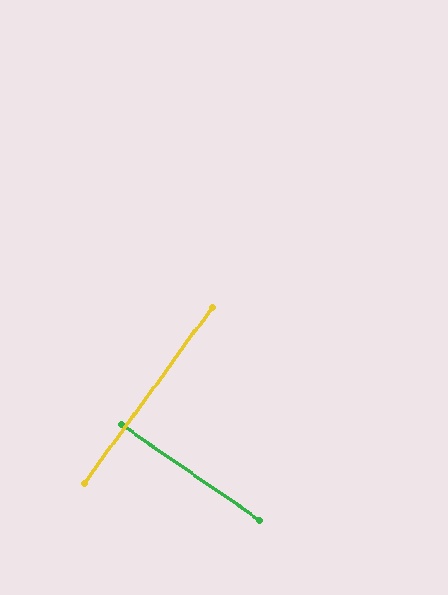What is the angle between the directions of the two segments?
Approximately 88 degrees.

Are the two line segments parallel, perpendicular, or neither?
Perpendicular — they meet at approximately 88°.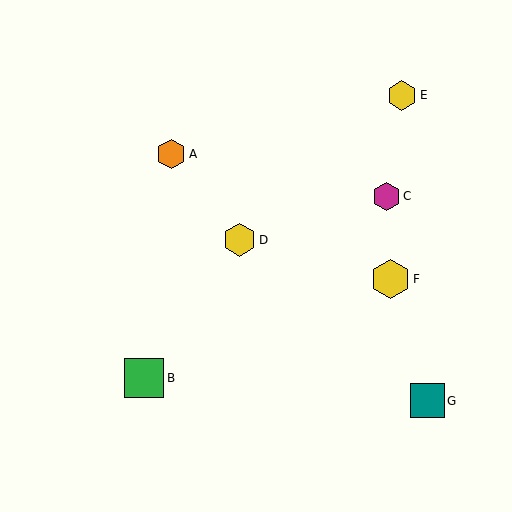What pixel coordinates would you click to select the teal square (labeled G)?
Click at (428, 401) to select the teal square G.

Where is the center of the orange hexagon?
The center of the orange hexagon is at (171, 154).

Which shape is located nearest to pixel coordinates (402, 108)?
The yellow hexagon (labeled E) at (402, 95) is nearest to that location.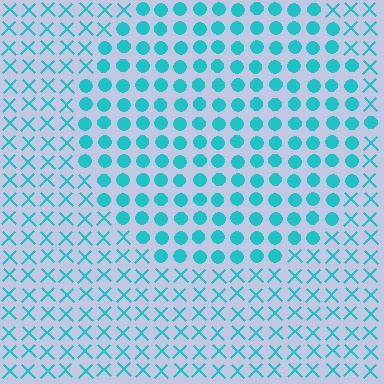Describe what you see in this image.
The image is filled with small cyan elements arranged in a uniform grid. A circle-shaped region contains circles, while the surrounding area contains X marks. The boundary is defined purely by the change in element shape.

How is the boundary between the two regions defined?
The boundary is defined by a change in element shape: circles inside vs. X marks outside. All elements share the same color and spacing.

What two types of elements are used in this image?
The image uses circles inside the circle region and X marks outside it.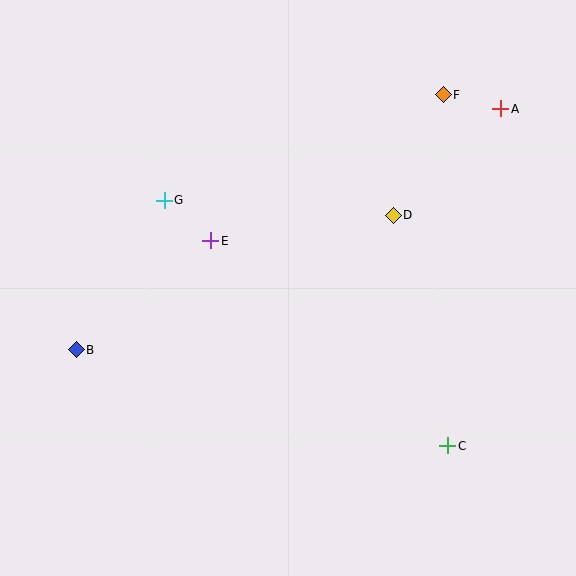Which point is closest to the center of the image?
Point E at (211, 241) is closest to the center.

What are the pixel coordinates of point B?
Point B is at (76, 350).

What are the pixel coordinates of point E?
Point E is at (211, 241).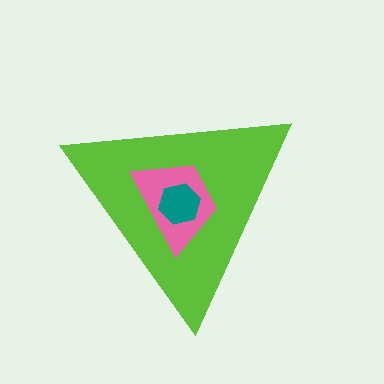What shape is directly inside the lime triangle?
The pink trapezoid.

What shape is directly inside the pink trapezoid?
The teal hexagon.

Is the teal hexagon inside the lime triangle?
Yes.